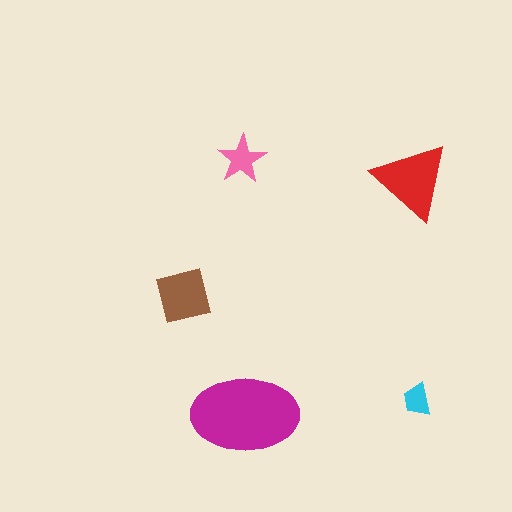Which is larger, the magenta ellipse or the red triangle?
The magenta ellipse.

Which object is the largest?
The magenta ellipse.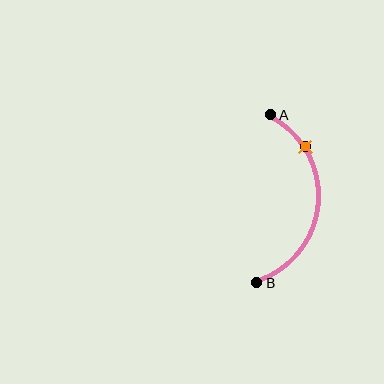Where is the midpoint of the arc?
The arc midpoint is the point on the curve farthest from the straight line joining A and B. It sits to the right of that line.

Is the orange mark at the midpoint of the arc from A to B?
No. The orange mark lies on the arc but is closer to endpoint A. The arc midpoint would be at the point on the curve equidistant along the arc from both A and B.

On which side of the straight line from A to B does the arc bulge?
The arc bulges to the right of the straight line connecting A and B.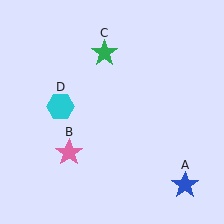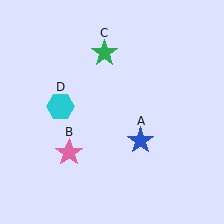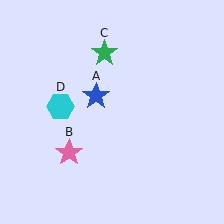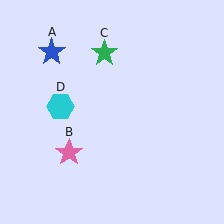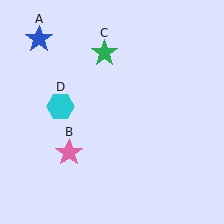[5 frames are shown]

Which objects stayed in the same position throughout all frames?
Pink star (object B) and green star (object C) and cyan hexagon (object D) remained stationary.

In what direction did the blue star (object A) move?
The blue star (object A) moved up and to the left.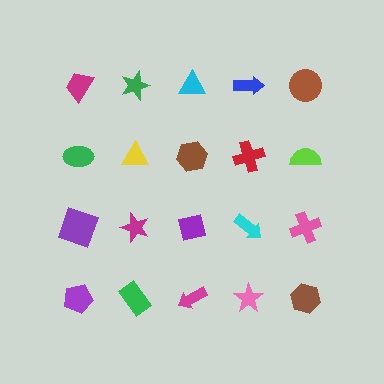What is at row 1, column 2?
A green star.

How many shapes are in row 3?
5 shapes.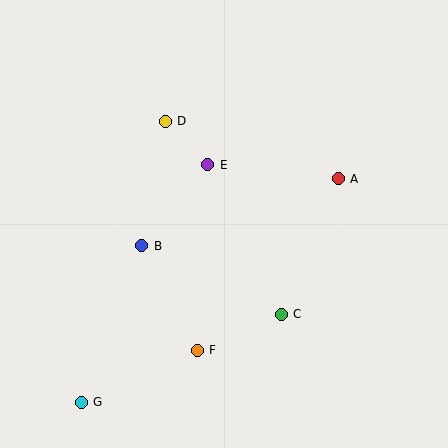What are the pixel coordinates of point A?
Point A is at (338, 179).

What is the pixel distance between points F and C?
The distance between F and C is 91 pixels.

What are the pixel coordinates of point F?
Point F is at (197, 350).